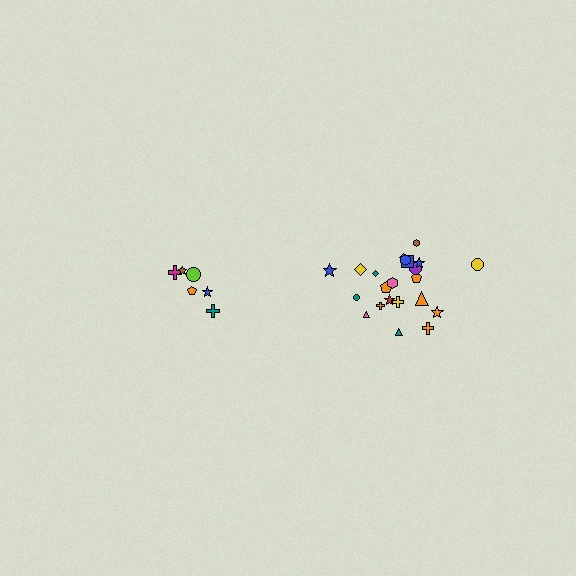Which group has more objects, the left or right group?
The right group.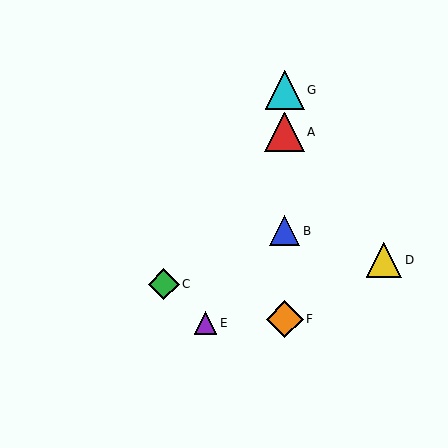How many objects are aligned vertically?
4 objects (A, B, F, G) are aligned vertically.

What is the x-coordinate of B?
Object B is at x≈285.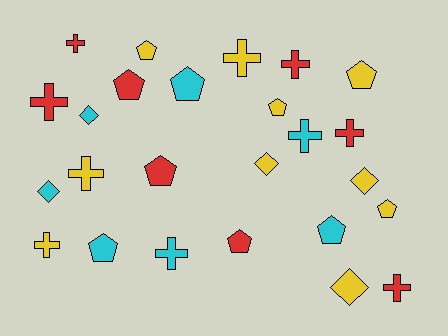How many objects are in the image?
There are 25 objects.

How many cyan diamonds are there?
There are 2 cyan diamonds.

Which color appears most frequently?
Yellow, with 10 objects.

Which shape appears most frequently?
Cross, with 10 objects.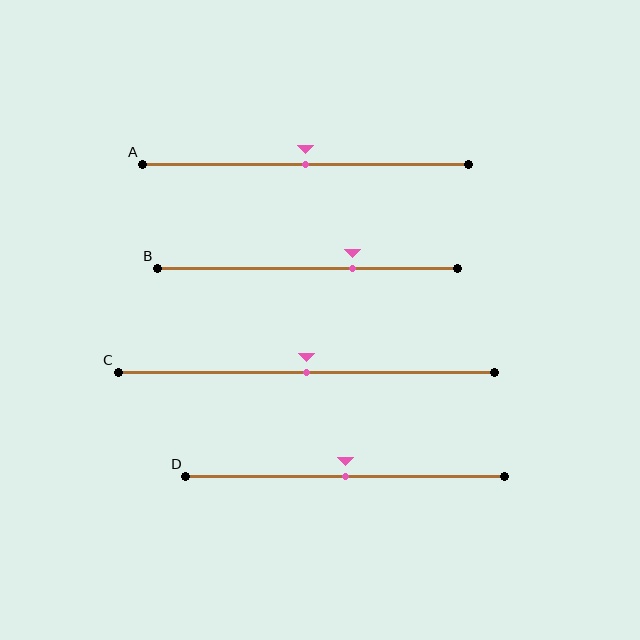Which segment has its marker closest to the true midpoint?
Segment A has its marker closest to the true midpoint.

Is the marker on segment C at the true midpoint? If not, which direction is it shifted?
Yes, the marker on segment C is at the true midpoint.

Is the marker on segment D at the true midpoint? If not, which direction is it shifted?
Yes, the marker on segment D is at the true midpoint.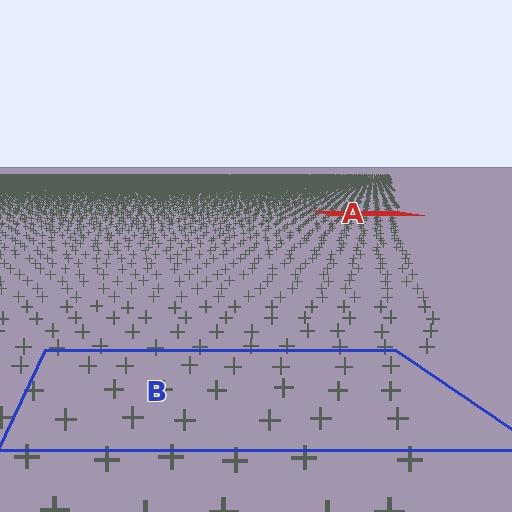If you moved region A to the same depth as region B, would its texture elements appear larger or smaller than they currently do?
They would appear larger. At a closer depth, the same texture elements are projected at a bigger on-screen size.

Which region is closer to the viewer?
Region B is closer. The texture elements there are larger and more spread out.